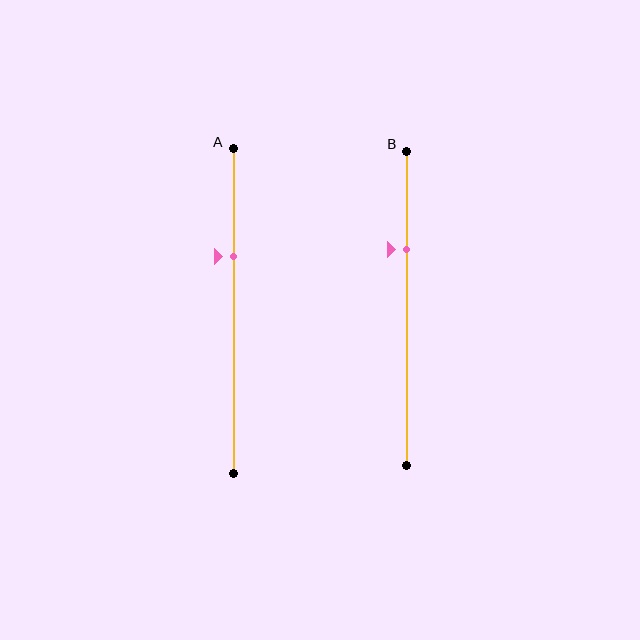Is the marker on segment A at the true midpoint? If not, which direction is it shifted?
No, the marker on segment A is shifted upward by about 17% of the segment length.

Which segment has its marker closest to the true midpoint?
Segment A has its marker closest to the true midpoint.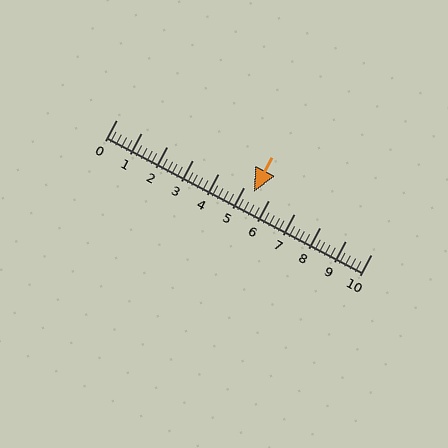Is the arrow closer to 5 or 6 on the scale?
The arrow is closer to 5.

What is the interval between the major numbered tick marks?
The major tick marks are spaced 1 units apart.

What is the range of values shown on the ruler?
The ruler shows values from 0 to 10.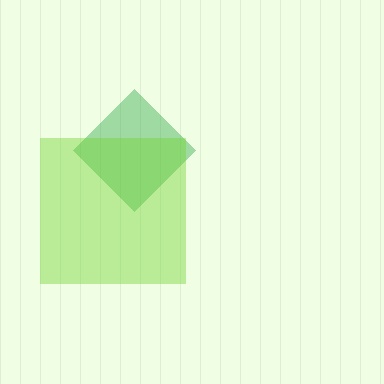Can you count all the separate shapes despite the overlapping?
Yes, there are 2 separate shapes.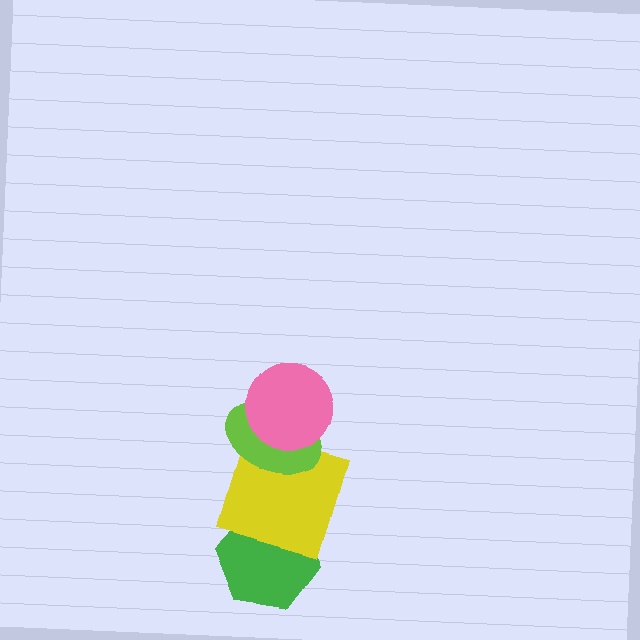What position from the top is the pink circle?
The pink circle is 1st from the top.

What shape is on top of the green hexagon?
The yellow square is on top of the green hexagon.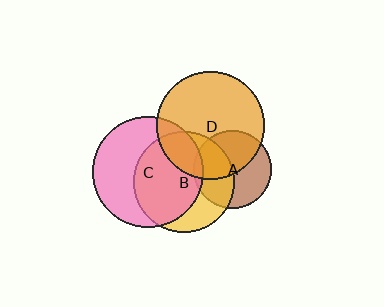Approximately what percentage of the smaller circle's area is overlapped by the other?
Approximately 60%.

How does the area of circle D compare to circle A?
Approximately 1.9 times.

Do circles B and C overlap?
Yes.